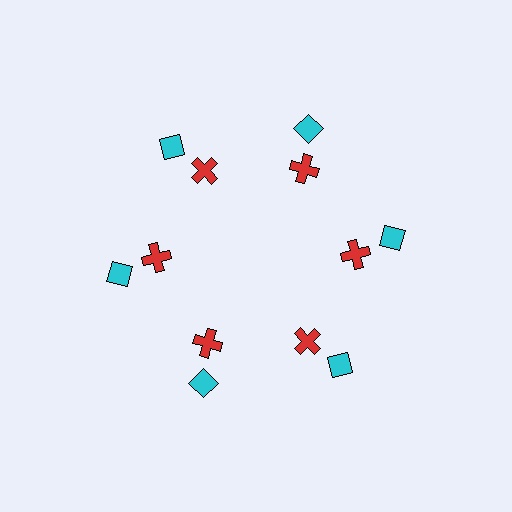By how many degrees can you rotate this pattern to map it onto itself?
The pattern maps onto itself every 60 degrees of rotation.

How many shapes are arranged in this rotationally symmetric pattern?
There are 12 shapes, arranged in 6 groups of 2.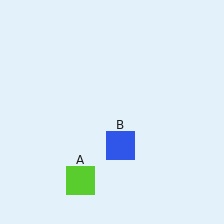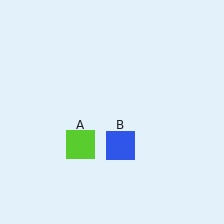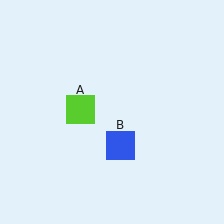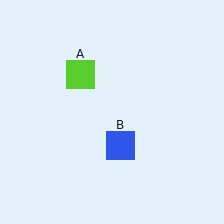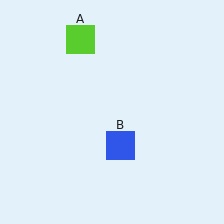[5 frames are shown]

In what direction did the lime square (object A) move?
The lime square (object A) moved up.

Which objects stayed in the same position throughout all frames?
Blue square (object B) remained stationary.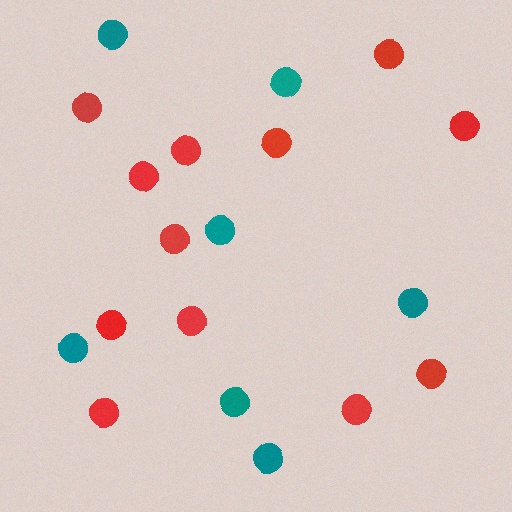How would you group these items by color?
There are 2 groups: one group of red circles (12) and one group of teal circles (7).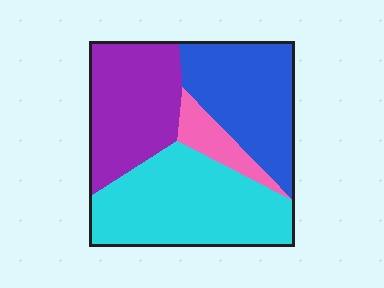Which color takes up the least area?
Pink, at roughly 10%.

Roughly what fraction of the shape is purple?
Purple takes up about one quarter (1/4) of the shape.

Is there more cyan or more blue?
Cyan.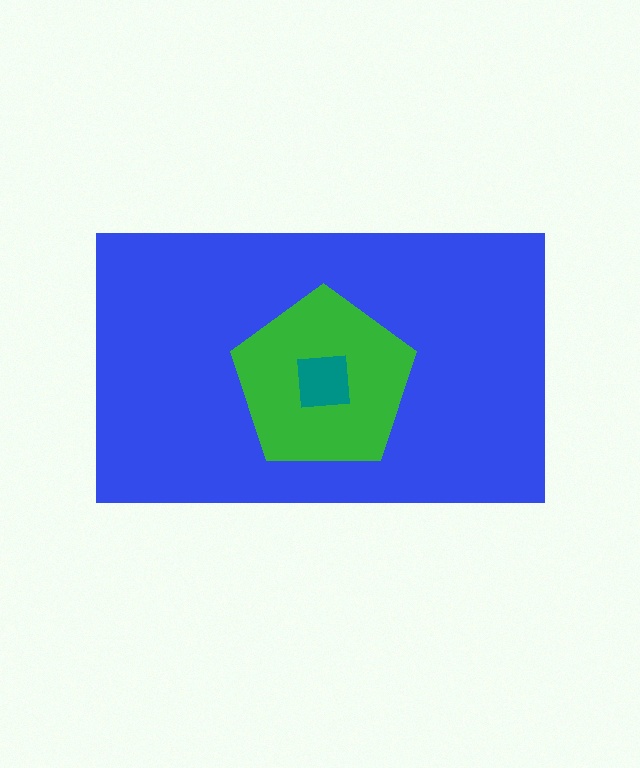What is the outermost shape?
The blue rectangle.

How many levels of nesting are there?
3.